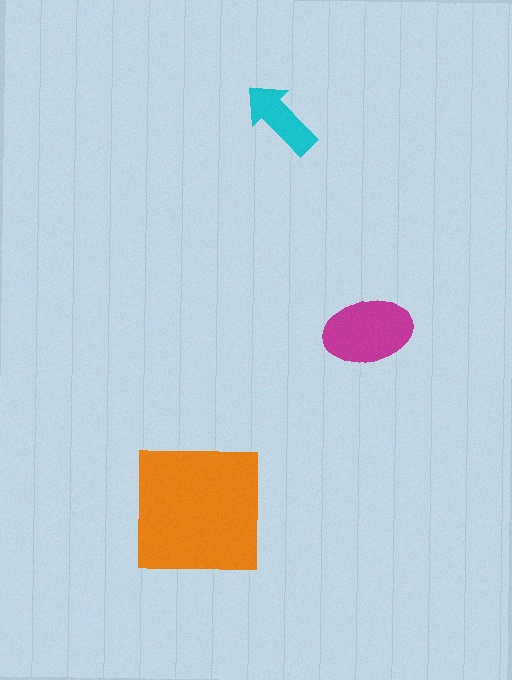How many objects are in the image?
There are 3 objects in the image.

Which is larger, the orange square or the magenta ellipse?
The orange square.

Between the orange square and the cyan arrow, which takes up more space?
The orange square.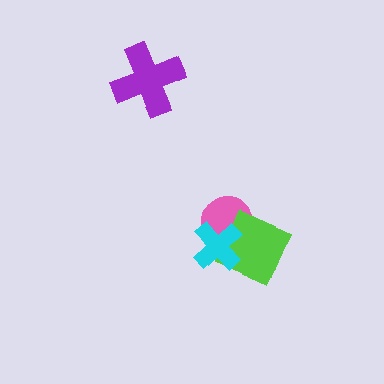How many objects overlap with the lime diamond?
2 objects overlap with the lime diamond.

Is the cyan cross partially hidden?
No, no other shape covers it.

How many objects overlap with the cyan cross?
2 objects overlap with the cyan cross.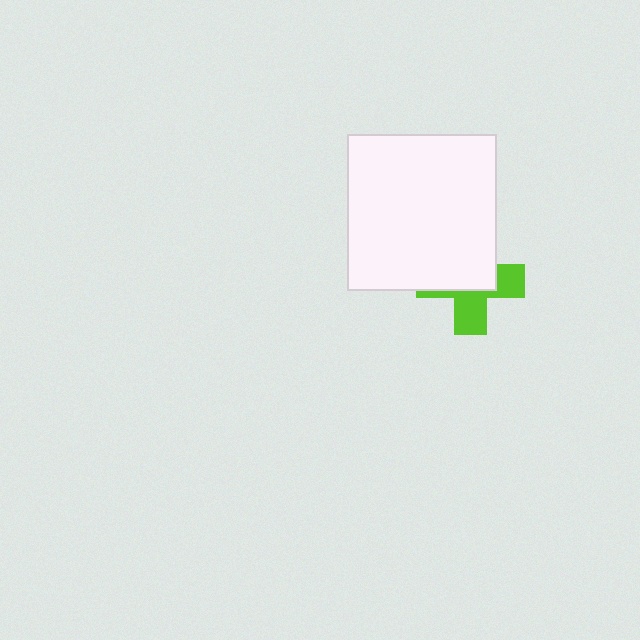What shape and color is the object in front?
The object in front is a white rectangle.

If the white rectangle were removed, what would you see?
You would see the complete lime cross.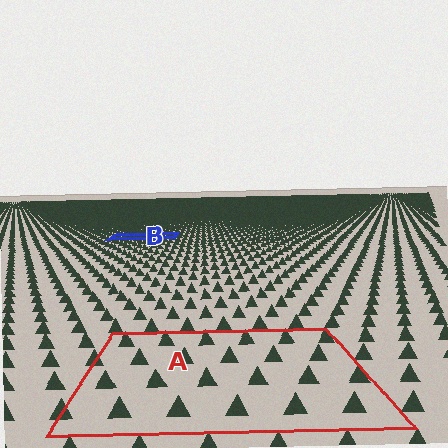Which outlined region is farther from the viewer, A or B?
Region B is farther from the viewer — the texture elements inside it appear smaller and more densely packed.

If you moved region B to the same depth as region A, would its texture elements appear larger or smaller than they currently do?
They would appear larger. At a closer depth, the same texture elements are projected at a bigger on-screen size.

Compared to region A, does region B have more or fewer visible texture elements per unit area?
Region B has more texture elements per unit area — they are packed more densely because it is farther away.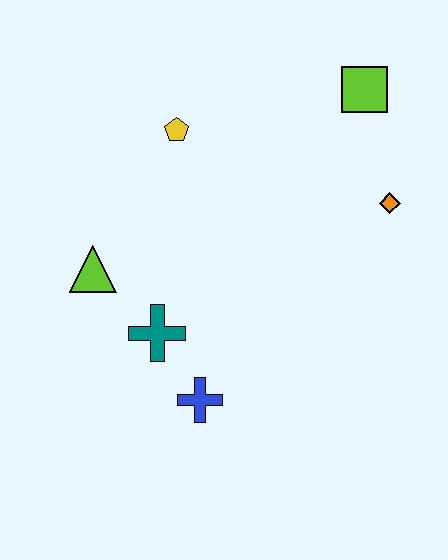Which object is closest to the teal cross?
The blue cross is closest to the teal cross.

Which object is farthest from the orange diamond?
The lime triangle is farthest from the orange diamond.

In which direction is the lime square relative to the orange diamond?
The lime square is above the orange diamond.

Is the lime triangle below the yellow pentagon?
Yes